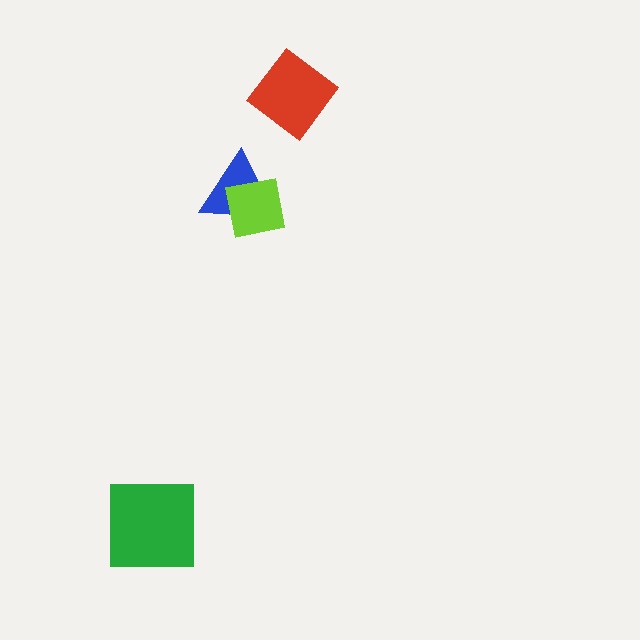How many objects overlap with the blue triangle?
1 object overlaps with the blue triangle.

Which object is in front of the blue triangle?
The lime square is in front of the blue triangle.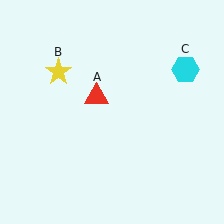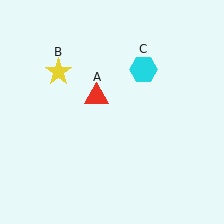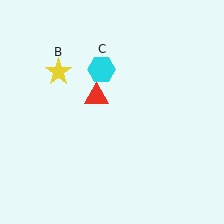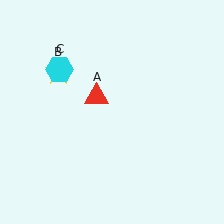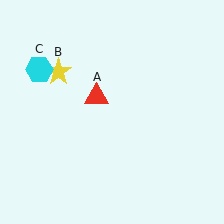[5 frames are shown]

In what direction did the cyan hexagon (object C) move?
The cyan hexagon (object C) moved left.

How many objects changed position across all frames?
1 object changed position: cyan hexagon (object C).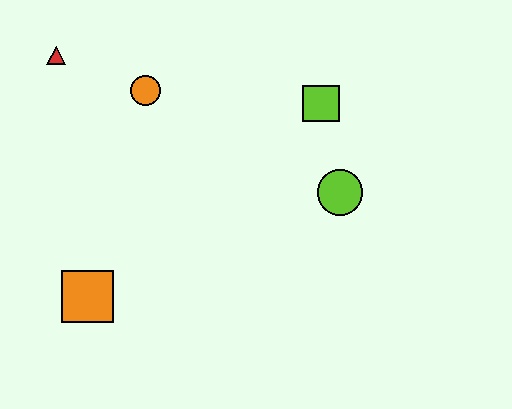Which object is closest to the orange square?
The orange circle is closest to the orange square.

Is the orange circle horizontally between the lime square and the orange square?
Yes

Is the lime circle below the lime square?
Yes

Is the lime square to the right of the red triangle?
Yes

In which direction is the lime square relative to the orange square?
The lime square is to the right of the orange square.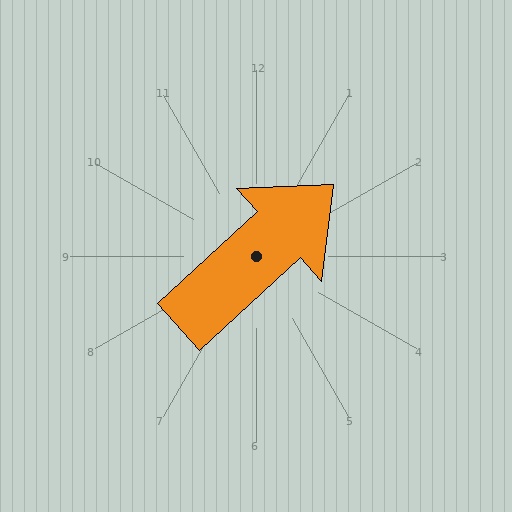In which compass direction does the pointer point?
Northeast.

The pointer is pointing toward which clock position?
Roughly 2 o'clock.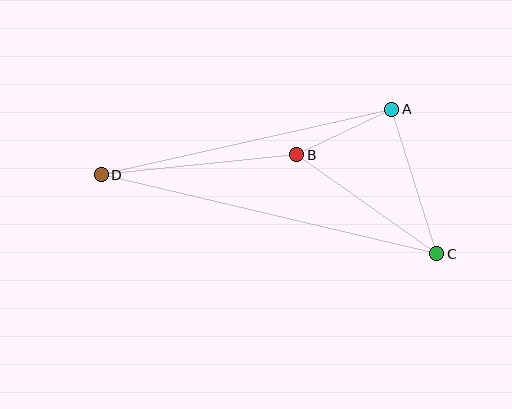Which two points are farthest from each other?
Points C and D are farthest from each other.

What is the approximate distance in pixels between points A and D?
The distance between A and D is approximately 298 pixels.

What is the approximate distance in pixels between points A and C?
The distance between A and C is approximately 151 pixels.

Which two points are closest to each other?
Points A and B are closest to each other.